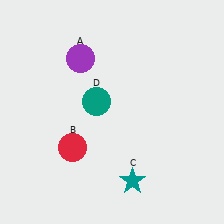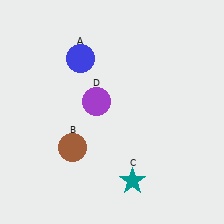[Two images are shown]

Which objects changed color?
A changed from purple to blue. B changed from red to brown. D changed from teal to purple.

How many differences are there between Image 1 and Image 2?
There are 3 differences between the two images.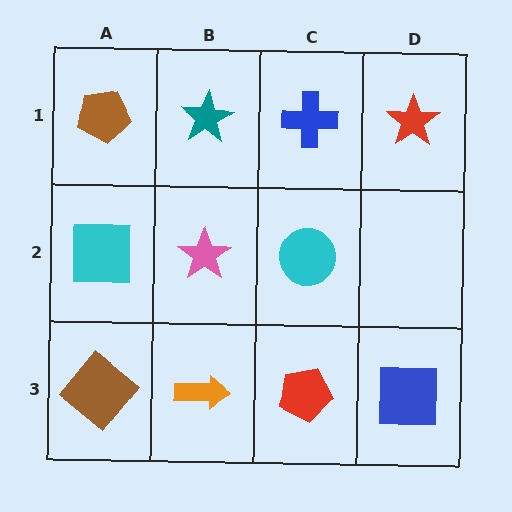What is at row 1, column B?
A teal star.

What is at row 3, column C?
A red pentagon.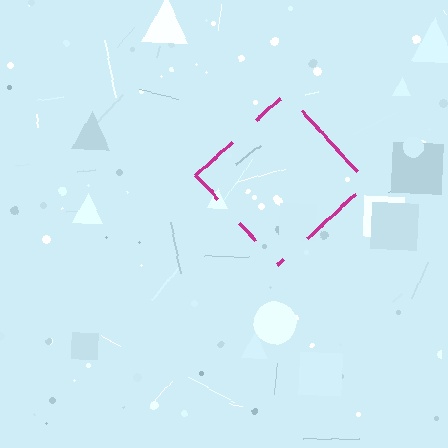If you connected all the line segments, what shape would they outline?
They would outline a diamond.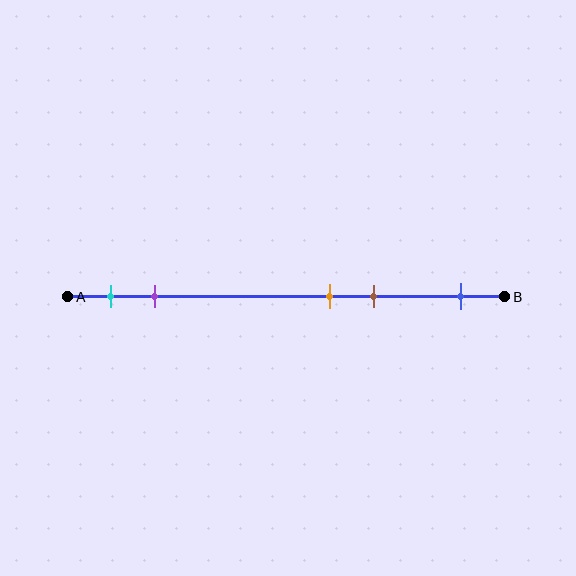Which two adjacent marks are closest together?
The orange and brown marks are the closest adjacent pair.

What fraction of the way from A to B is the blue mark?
The blue mark is approximately 90% (0.9) of the way from A to B.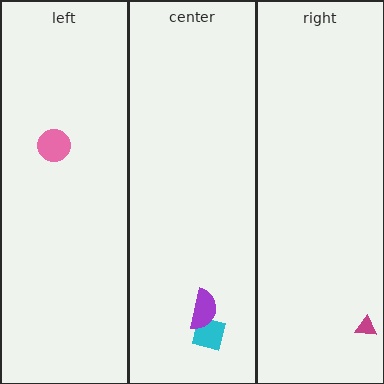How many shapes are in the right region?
1.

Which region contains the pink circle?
The left region.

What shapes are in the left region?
The pink circle.